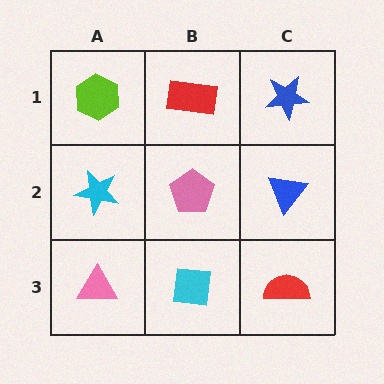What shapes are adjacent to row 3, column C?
A blue triangle (row 2, column C), a cyan square (row 3, column B).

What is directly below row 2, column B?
A cyan square.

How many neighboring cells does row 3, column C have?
2.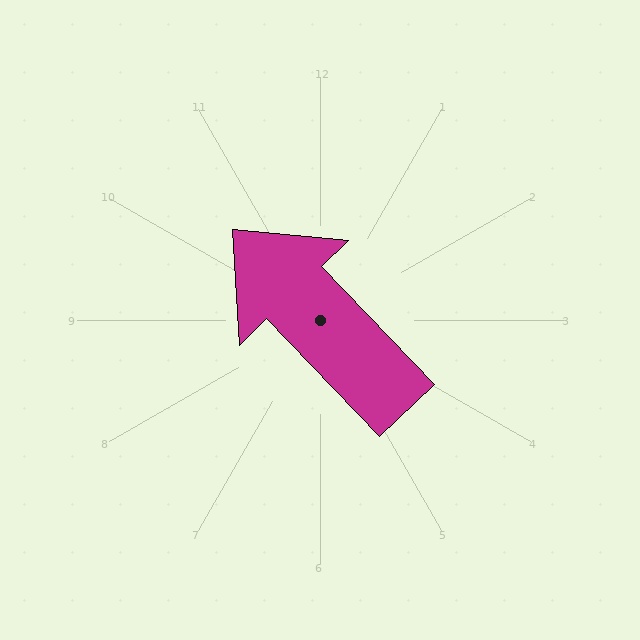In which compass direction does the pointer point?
Northwest.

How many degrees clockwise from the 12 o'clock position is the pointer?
Approximately 316 degrees.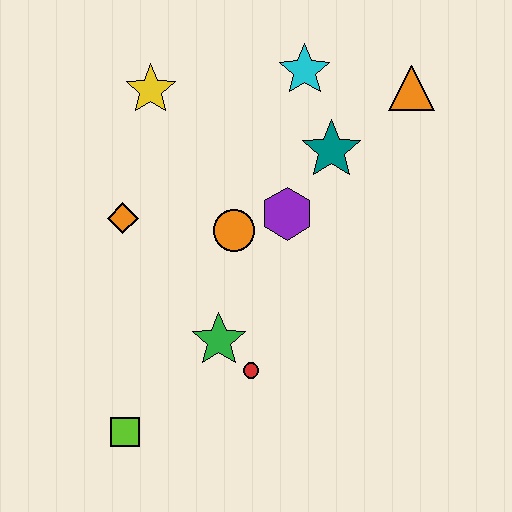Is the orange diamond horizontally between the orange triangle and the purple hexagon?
No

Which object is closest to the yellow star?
The orange diamond is closest to the yellow star.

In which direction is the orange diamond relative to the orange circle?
The orange diamond is to the left of the orange circle.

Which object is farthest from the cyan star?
The lime square is farthest from the cyan star.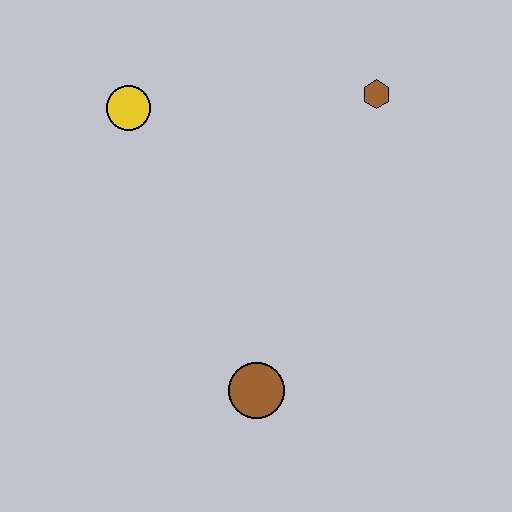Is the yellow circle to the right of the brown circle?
No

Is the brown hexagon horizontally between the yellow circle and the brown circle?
No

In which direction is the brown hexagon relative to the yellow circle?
The brown hexagon is to the right of the yellow circle.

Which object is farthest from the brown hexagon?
The brown circle is farthest from the brown hexagon.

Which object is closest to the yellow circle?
The brown hexagon is closest to the yellow circle.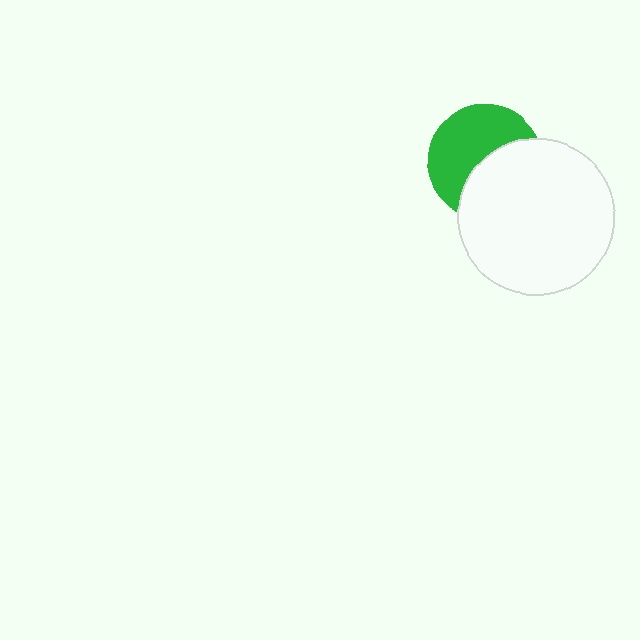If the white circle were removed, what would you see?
You would see the complete green circle.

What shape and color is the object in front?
The object in front is a white circle.